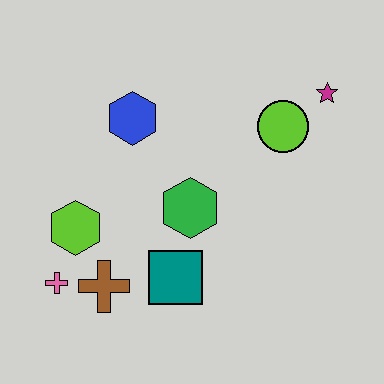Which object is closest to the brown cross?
The pink cross is closest to the brown cross.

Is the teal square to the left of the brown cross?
No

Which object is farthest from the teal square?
The magenta star is farthest from the teal square.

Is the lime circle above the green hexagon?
Yes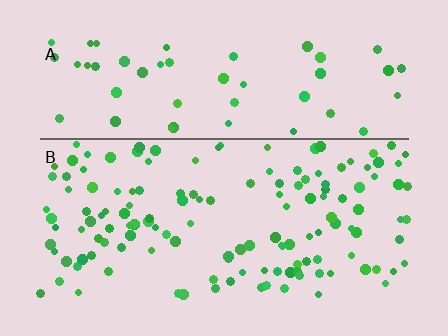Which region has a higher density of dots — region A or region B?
B (the bottom).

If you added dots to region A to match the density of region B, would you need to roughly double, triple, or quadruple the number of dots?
Approximately double.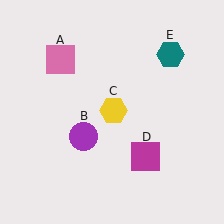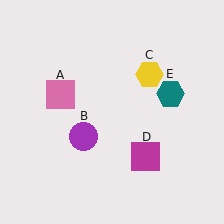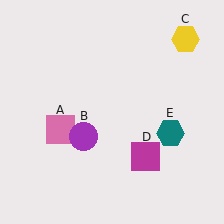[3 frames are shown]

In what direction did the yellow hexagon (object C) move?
The yellow hexagon (object C) moved up and to the right.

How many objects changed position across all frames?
3 objects changed position: pink square (object A), yellow hexagon (object C), teal hexagon (object E).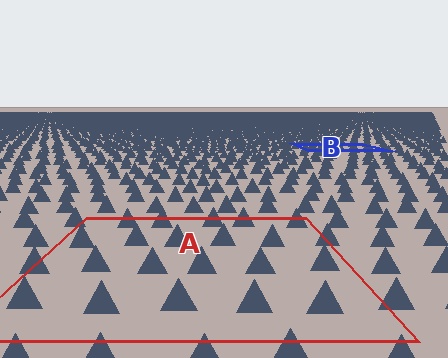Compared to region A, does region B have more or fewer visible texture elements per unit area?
Region B has more texture elements per unit area — they are packed more densely because it is farther away.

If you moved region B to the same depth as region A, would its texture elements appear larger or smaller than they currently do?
They would appear larger. At a closer depth, the same texture elements are projected at a bigger on-screen size.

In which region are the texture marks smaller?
The texture marks are smaller in region B, because it is farther away.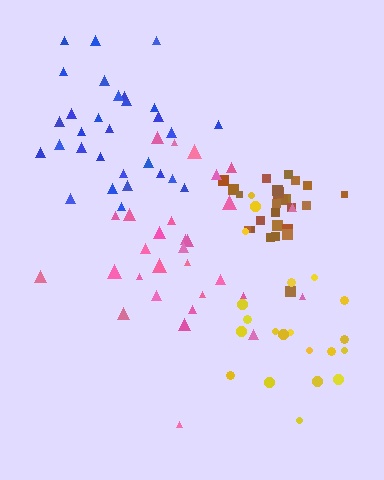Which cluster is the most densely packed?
Brown.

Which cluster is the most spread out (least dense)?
Yellow.